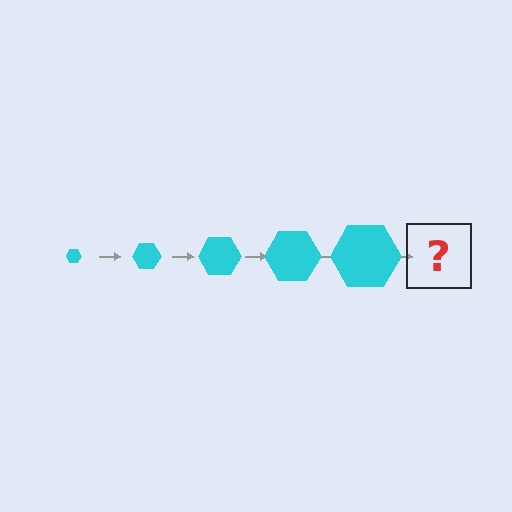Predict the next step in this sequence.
The next step is a cyan hexagon, larger than the previous one.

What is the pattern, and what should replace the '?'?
The pattern is that the hexagon gets progressively larger each step. The '?' should be a cyan hexagon, larger than the previous one.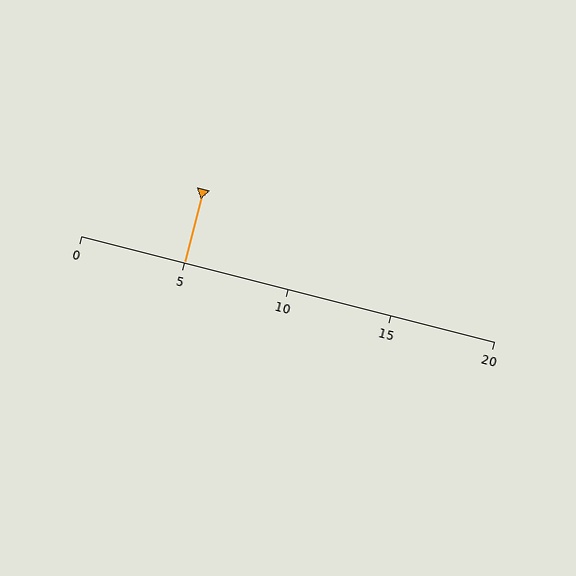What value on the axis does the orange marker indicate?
The marker indicates approximately 5.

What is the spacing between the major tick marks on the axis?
The major ticks are spaced 5 apart.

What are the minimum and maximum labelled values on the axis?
The axis runs from 0 to 20.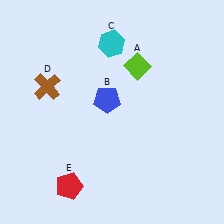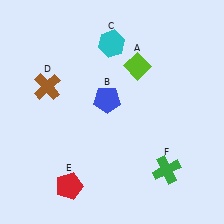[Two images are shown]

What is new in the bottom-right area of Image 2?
A green cross (F) was added in the bottom-right area of Image 2.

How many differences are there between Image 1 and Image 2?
There is 1 difference between the two images.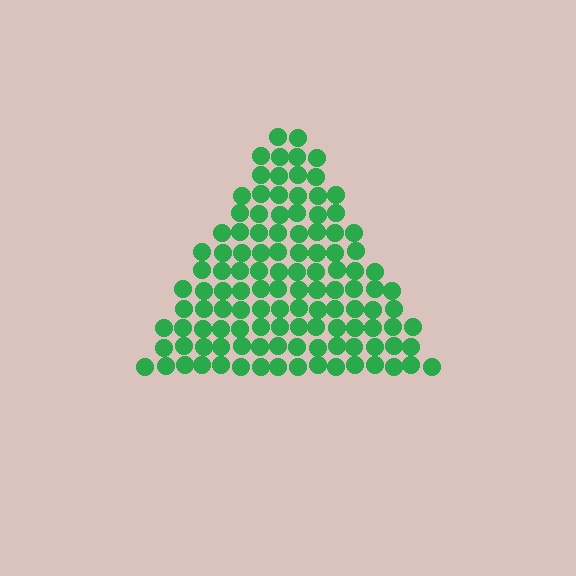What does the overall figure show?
The overall figure shows a triangle.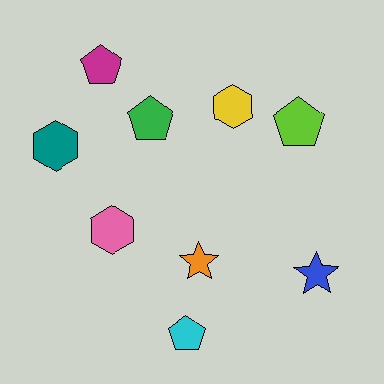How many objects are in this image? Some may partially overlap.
There are 9 objects.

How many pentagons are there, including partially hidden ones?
There are 4 pentagons.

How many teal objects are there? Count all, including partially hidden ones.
There is 1 teal object.